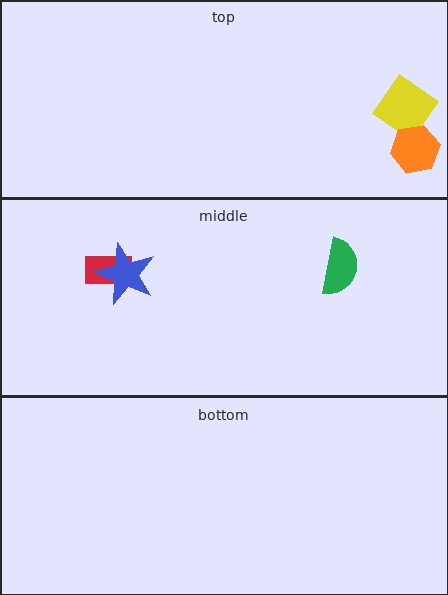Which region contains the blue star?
The middle region.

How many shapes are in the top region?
2.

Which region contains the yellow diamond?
The top region.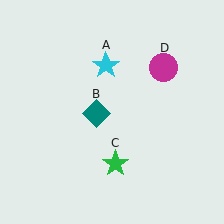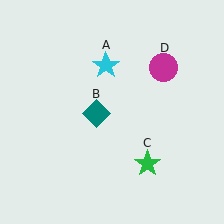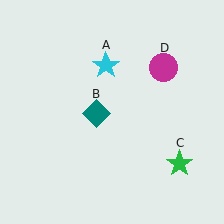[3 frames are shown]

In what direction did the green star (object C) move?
The green star (object C) moved right.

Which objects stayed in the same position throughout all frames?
Cyan star (object A) and teal diamond (object B) and magenta circle (object D) remained stationary.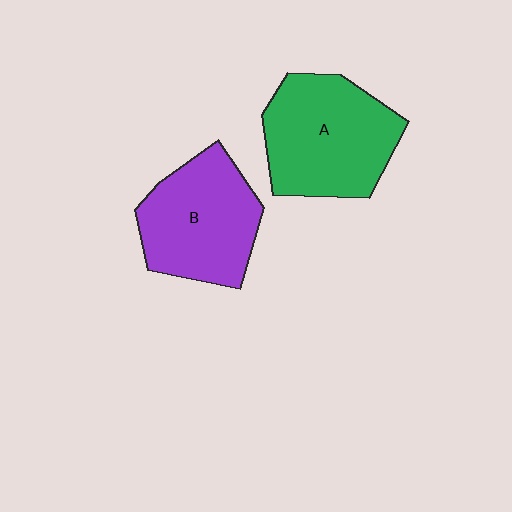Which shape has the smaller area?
Shape B (purple).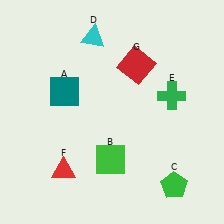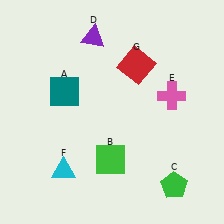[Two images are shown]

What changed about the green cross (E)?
In Image 1, E is green. In Image 2, it changed to pink.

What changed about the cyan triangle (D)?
In Image 1, D is cyan. In Image 2, it changed to purple.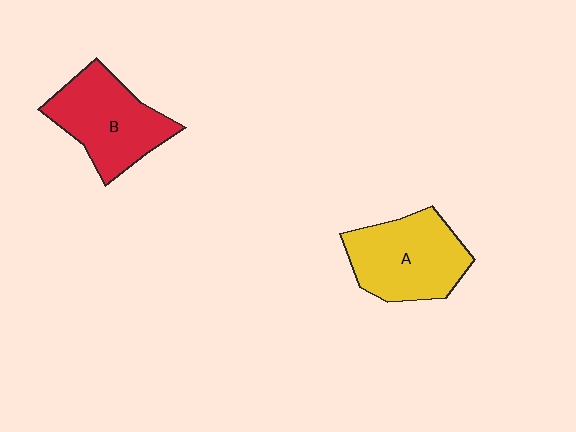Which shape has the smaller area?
Shape B (red).